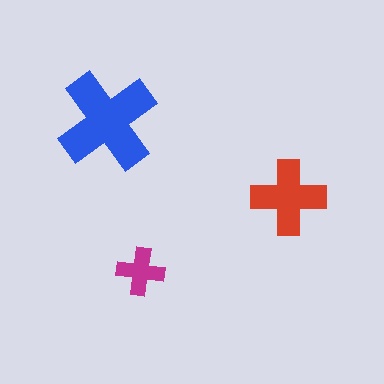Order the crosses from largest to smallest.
the blue one, the red one, the magenta one.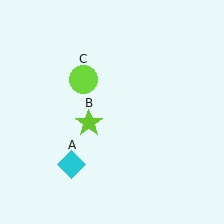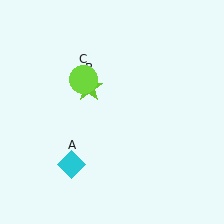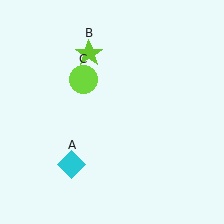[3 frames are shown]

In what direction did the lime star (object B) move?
The lime star (object B) moved up.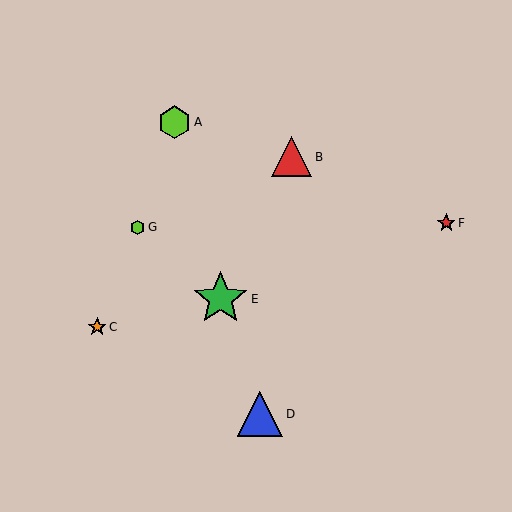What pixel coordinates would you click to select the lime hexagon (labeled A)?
Click at (175, 122) to select the lime hexagon A.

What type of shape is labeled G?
Shape G is a lime hexagon.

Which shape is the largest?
The green star (labeled E) is the largest.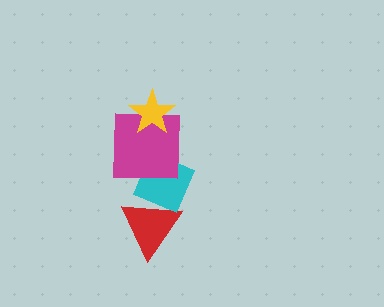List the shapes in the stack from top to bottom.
From top to bottom: the yellow star, the magenta square, the cyan diamond, the red triangle.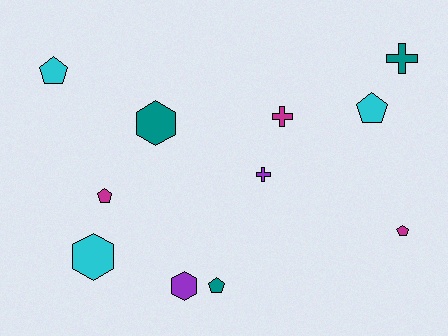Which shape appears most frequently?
Pentagon, with 5 objects.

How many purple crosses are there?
There is 1 purple cross.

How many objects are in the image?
There are 11 objects.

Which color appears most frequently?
Cyan, with 3 objects.